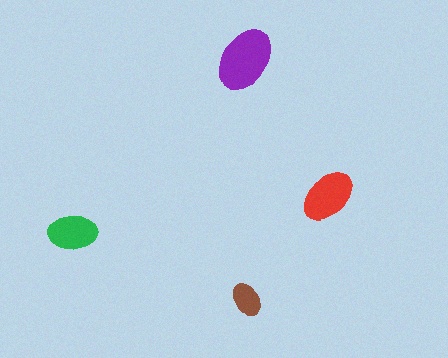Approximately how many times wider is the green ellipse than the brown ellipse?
About 1.5 times wider.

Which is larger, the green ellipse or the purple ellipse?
The purple one.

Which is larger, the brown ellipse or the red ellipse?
The red one.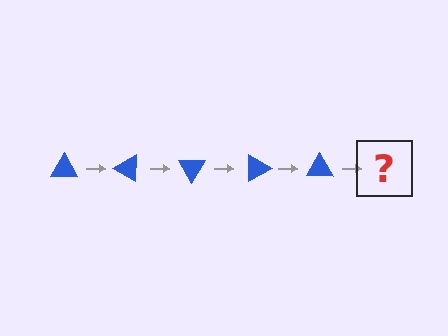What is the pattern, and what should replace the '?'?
The pattern is that the triangle rotates 30 degrees each step. The '?' should be a blue triangle rotated 150 degrees.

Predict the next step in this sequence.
The next step is a blue triangle rotated 150 degrees.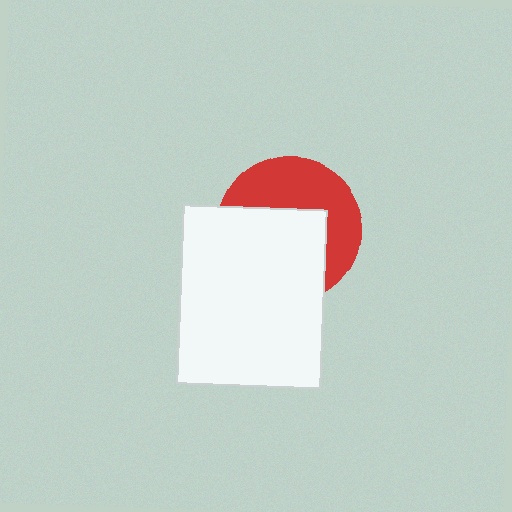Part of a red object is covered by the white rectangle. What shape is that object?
It is a circle.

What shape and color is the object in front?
The object in front is a white rectangle.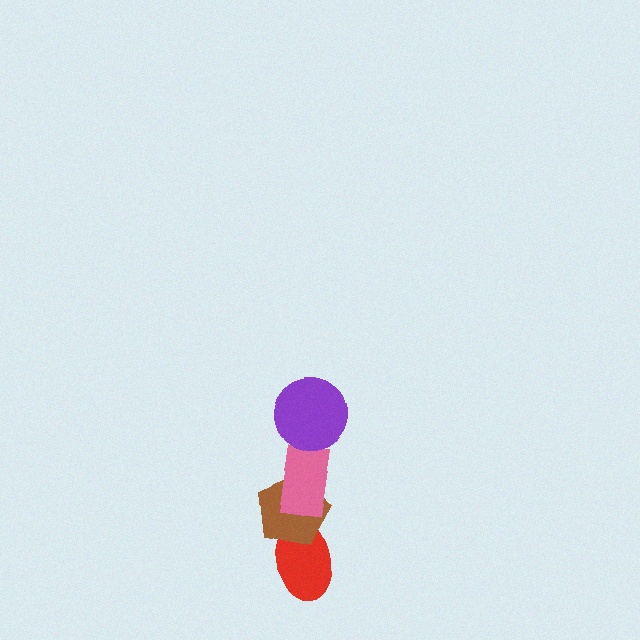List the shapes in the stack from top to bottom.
From top to bottom: the purple circle, the pink rectangle, the brown pentagon, the red ellipse.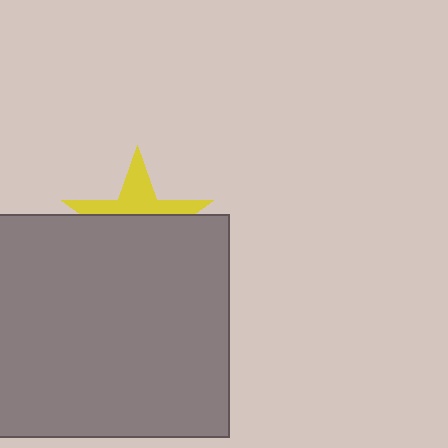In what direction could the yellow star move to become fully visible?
The yellow star could move up. That would shift it out from behind the gray rectangle entirely.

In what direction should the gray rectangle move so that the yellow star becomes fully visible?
The gray rectangle should move down. That is the shortest direction to clear the overlap and leave the yellow star fully visible.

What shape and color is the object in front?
The object in front is a gray rectangle.